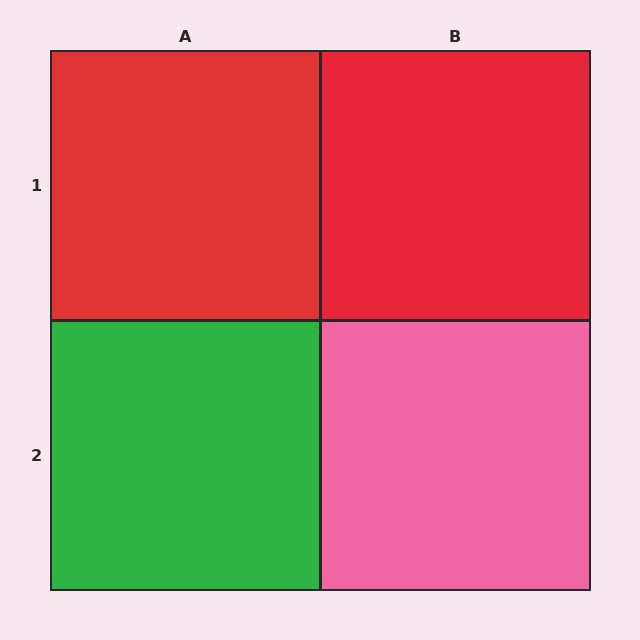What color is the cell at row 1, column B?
Red.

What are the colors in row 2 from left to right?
Green, pink.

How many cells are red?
2 cells are red.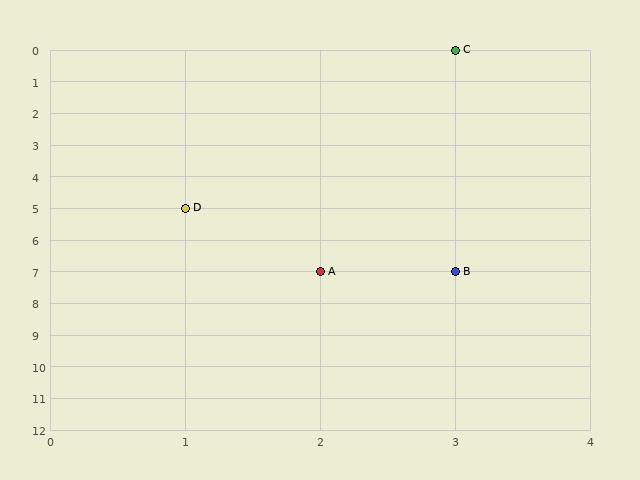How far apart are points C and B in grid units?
Points C and B are 7 rows apart.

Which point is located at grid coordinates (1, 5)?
Point D is at (1, 5).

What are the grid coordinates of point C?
Point C is at grid coordinates (3, 0).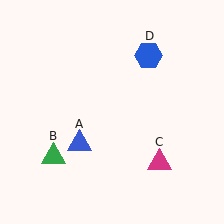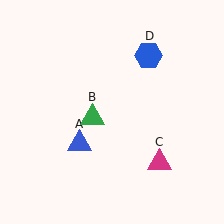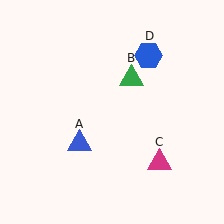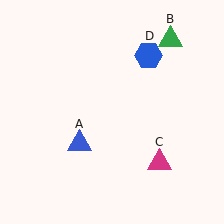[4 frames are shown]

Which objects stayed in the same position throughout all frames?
Blue triangle (object A) and magenta triangle (object C) and blue hexagon (object D) remained stationary.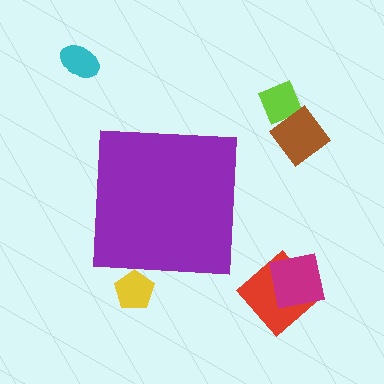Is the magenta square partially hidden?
No, the magenta square is fully visible.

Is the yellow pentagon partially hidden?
Yes, the yellow pentagon is partially hidden behind the purple square.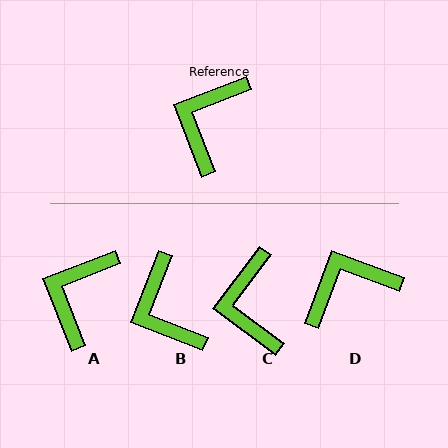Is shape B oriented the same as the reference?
No, it is off by about 47 degrees.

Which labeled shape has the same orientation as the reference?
A.